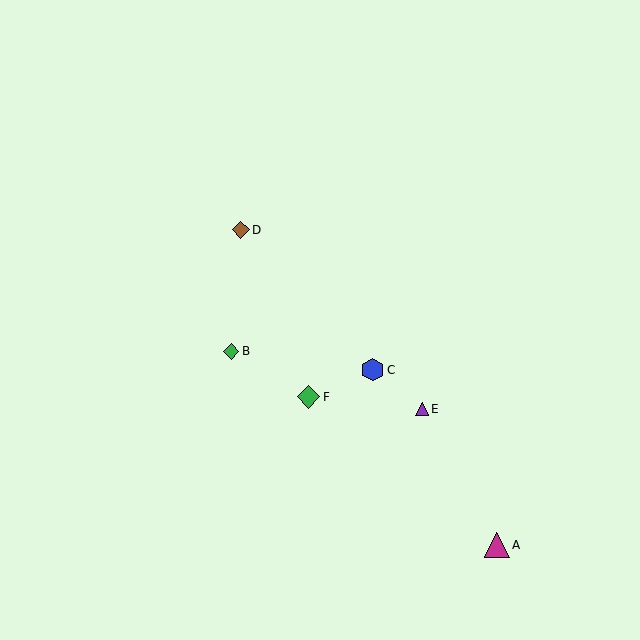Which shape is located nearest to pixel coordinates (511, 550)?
The magenta triangle (labeled A) at (497, 545) is nearest to that location.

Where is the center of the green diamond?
The center of the green diamond is at (231, 351).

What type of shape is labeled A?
Shape A is a magenta triangle.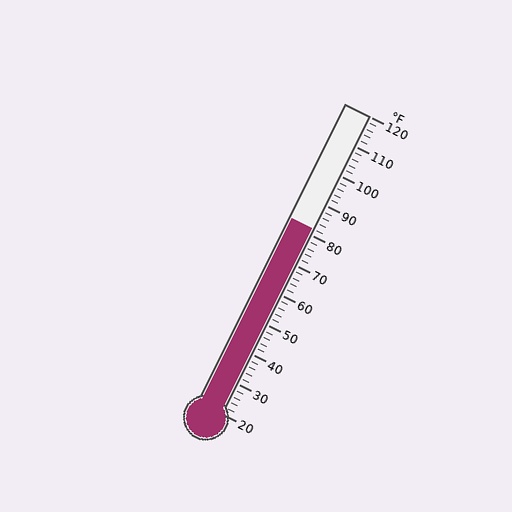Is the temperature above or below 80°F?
The temperature is above 80°F.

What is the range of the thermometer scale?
The thermometer scale ranges from 20°F to 120°F.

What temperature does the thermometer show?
The thermometer shows approximately 82°F.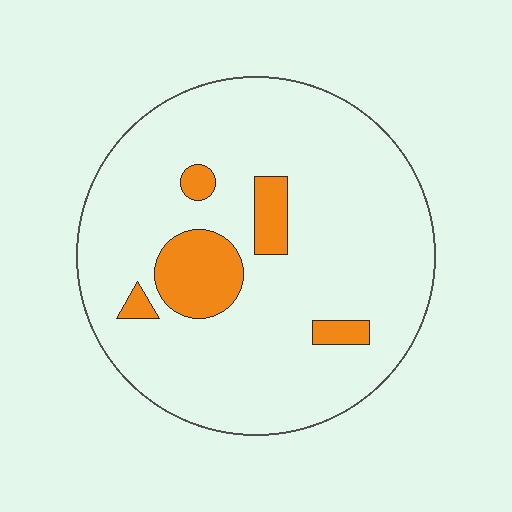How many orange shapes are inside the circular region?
5.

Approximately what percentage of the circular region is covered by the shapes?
Approximately 10%.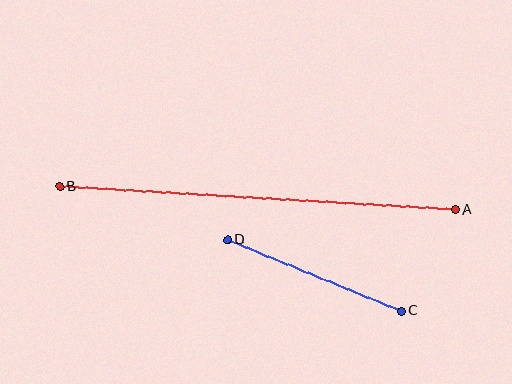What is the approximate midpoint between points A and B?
The midpoint is at approximately (257, 198) pixels.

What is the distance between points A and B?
The distance is approximately 396 pixels.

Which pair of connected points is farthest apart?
Points A and B are farthest apart.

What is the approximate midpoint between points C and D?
The midpoint is at approximately (314, 275) pixels.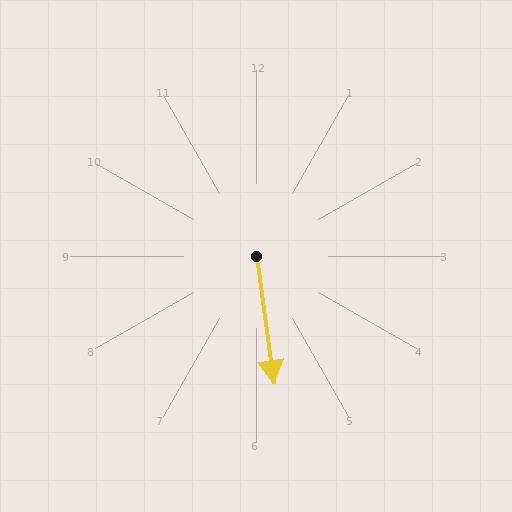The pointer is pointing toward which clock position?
Roughly 6 o'clock.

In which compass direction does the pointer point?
South.